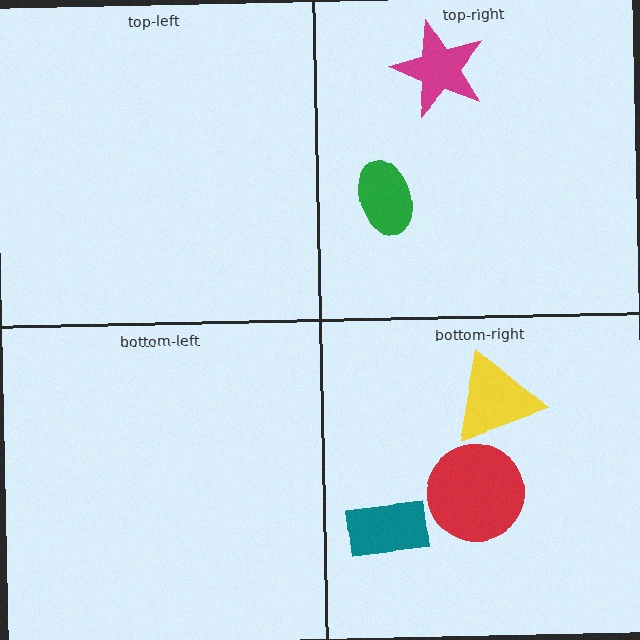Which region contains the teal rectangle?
The bottom-right region.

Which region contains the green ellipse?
The top-right region.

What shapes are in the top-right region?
The green ellipse, the magenta star.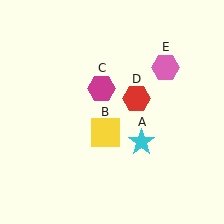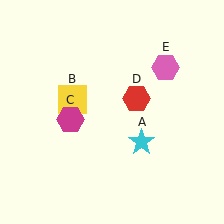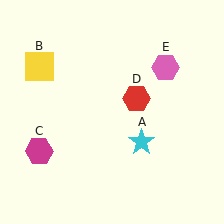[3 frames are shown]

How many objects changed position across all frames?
2 objects changed position: yellow square (object B), magenta hexagon (object C).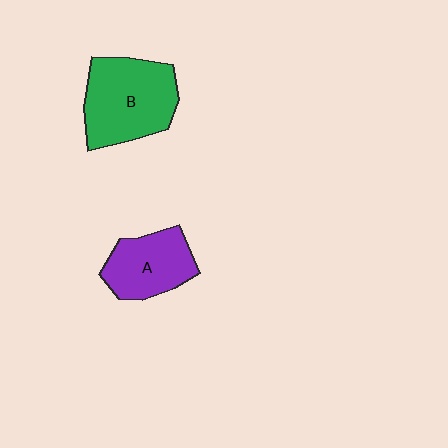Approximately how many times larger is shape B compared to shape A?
Approximately 1.4 times.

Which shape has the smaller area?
Shape A (purple).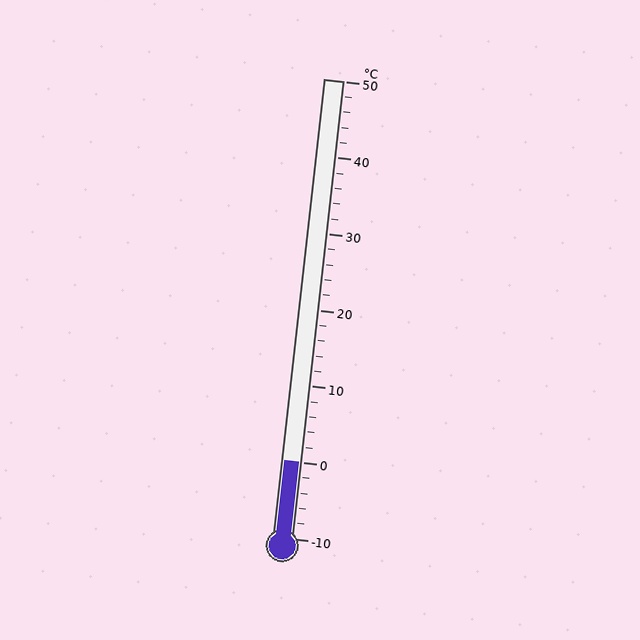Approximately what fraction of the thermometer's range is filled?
The thermometer is filled to approximately 15% of its range.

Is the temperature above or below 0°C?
The temperature is at 0°C.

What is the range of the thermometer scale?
The thermometer scale ranges from -10°C to 50°C.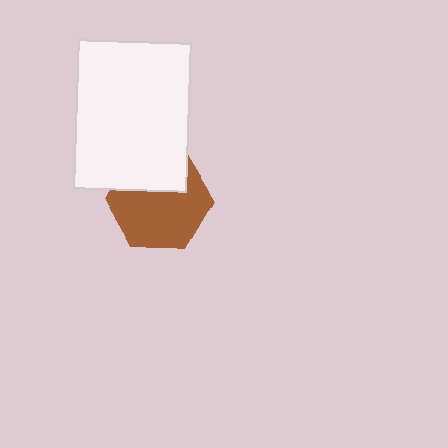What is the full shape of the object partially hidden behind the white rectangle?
The partially hidden object is a brown hexagon.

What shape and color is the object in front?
The object in front is a white rectangle.